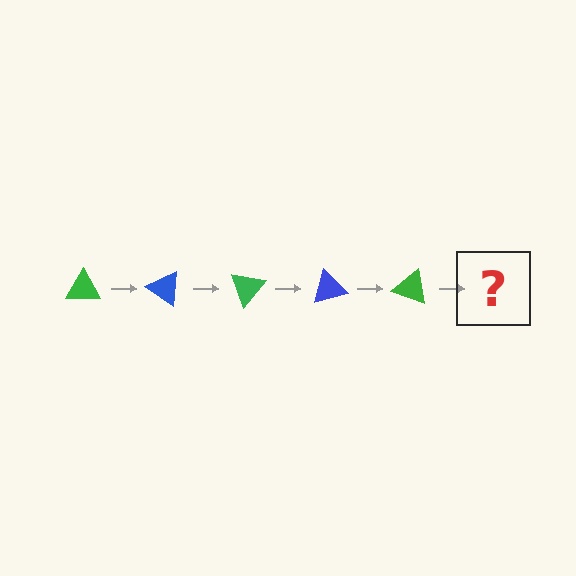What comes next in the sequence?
The next element should be a blue triangle, rotated 175 degrees from the start.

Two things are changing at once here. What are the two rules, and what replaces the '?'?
The two rules are that it rotates 35 degrees each step and the color cycles through green and blue. The '?' should be a blue triangle, rotated 175 degrees from the start.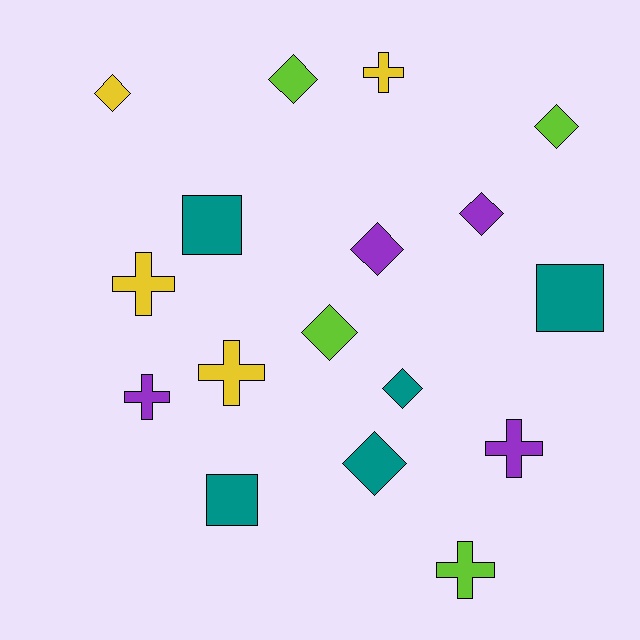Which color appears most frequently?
Teal, with 5 objects.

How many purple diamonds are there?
There are 2 purple diamonds.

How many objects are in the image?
There are 17 objects.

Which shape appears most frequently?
Diamond, with 8 objects.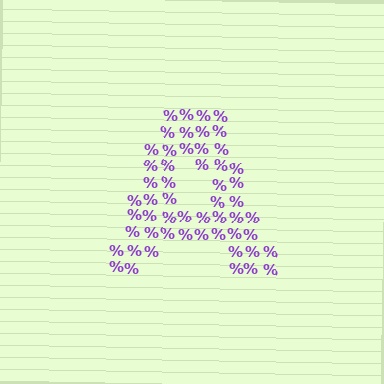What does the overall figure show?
The overall figure shows the letter A.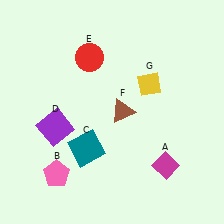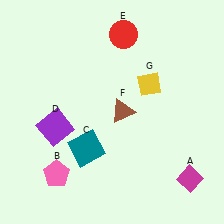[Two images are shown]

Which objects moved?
The objects that moved are: the magenta diamond (A), the red circle (E).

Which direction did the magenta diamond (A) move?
The magenta diamond (A) moved right.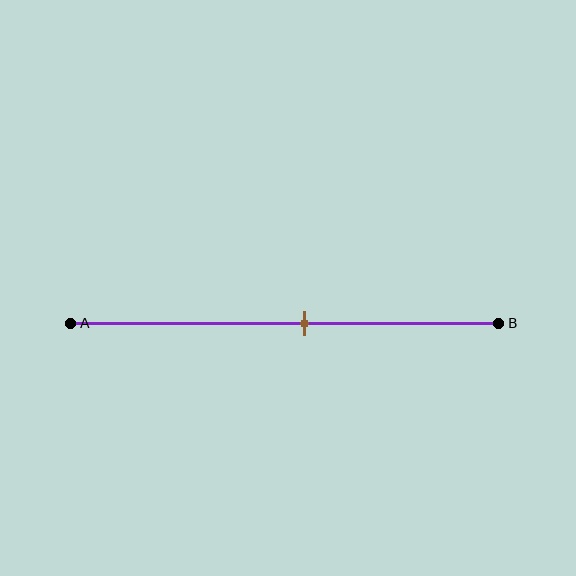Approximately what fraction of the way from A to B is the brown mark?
The brown mark is approximately 55% of the way from A to B.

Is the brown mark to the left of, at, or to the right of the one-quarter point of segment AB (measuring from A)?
The brown mark is to the right of the one-quarter point of segment AB.